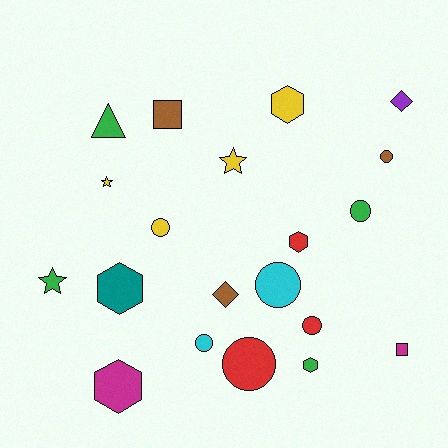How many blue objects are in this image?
There are no blue objects.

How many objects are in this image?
There are 20 objects.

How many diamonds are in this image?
There are 2 diamonds.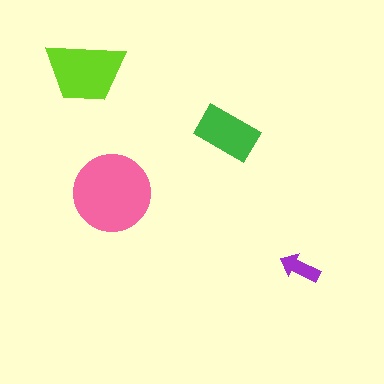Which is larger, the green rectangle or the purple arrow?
The green rectangle.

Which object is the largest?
The pink circle.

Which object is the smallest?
The purple arrow.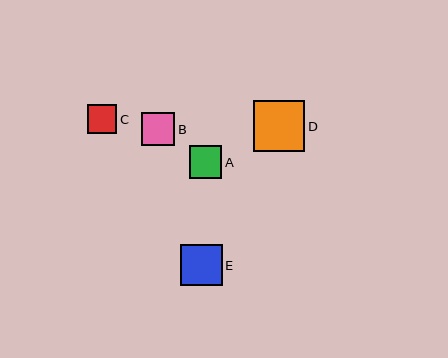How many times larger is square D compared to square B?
Square D is approximately 1.5 times the size of square B.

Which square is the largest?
Square D is the largest with a size of approximately 51 pixels.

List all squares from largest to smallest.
From largest to smallest: D, E, B, A, C.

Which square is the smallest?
Square C is the smallest with a size of approximately 29 pixels.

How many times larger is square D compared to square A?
Square D is approximately 1.6 times the size of square A.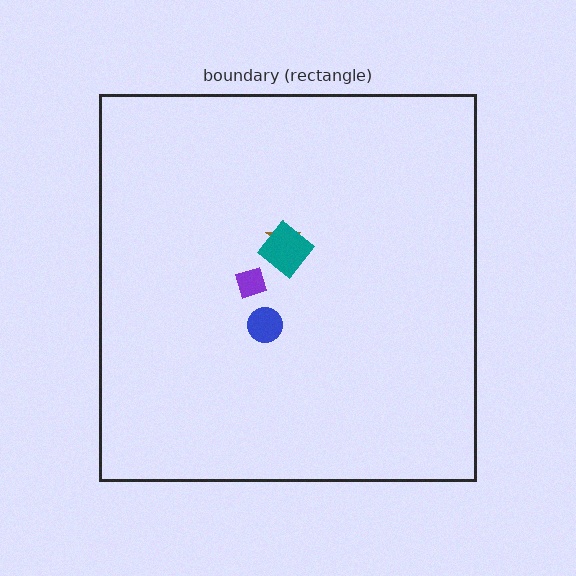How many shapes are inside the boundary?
4 inside, 0 outside.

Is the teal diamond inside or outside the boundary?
Inside.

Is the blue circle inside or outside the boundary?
Inside.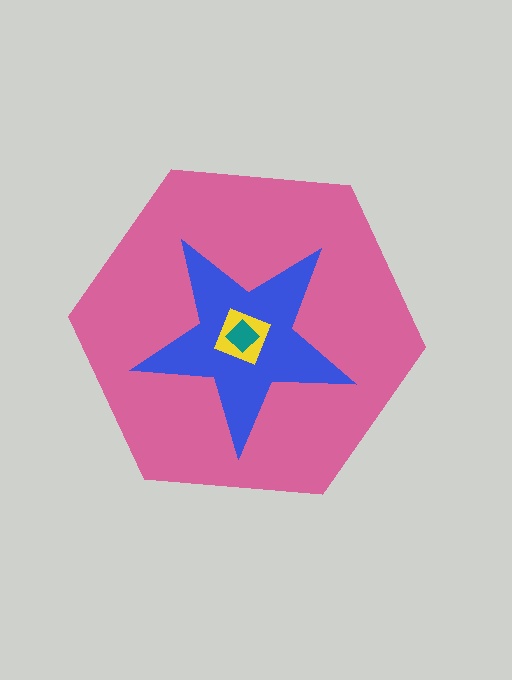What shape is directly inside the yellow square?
The teal diamond.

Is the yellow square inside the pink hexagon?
Yes.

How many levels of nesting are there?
4.